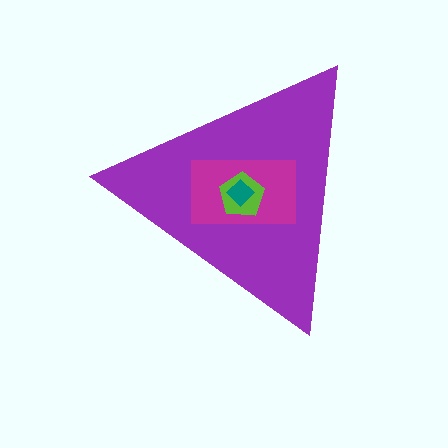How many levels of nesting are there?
4.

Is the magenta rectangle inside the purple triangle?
Yes.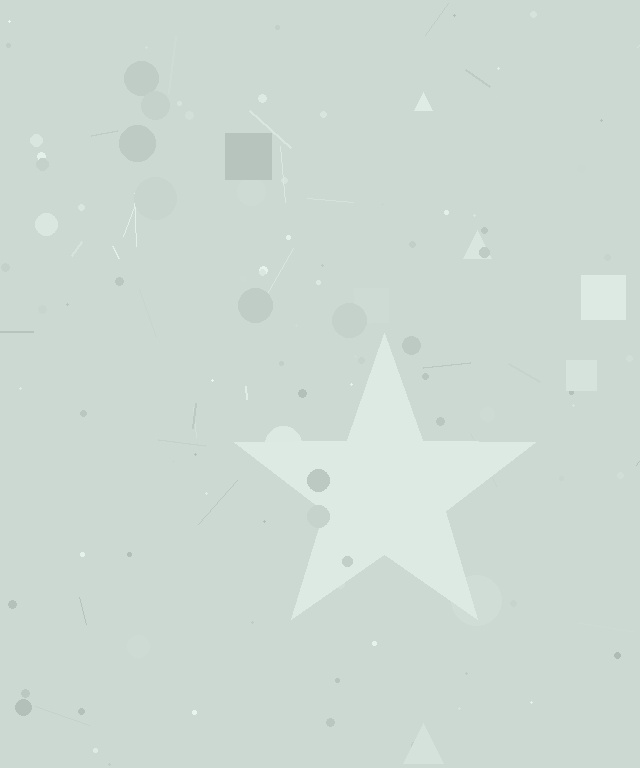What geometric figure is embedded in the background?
A star is embedded in the background.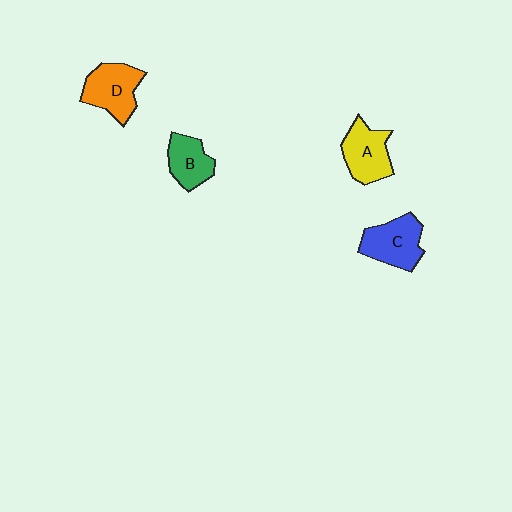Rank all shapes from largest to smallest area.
From largest to smallest: C (blue), D (orange), A (yellow), B (green).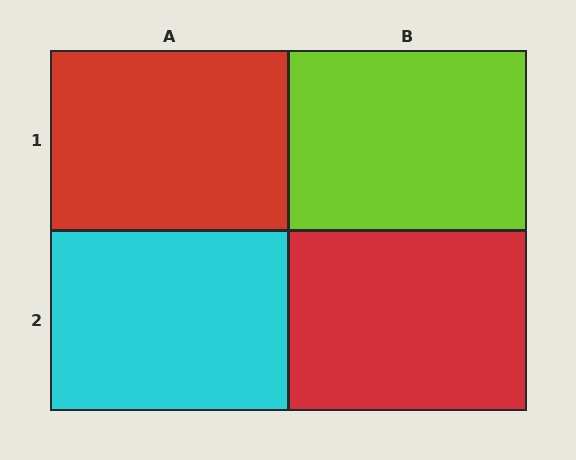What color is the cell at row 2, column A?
Cyan.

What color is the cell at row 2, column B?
Red.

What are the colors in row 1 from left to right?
Red, lime.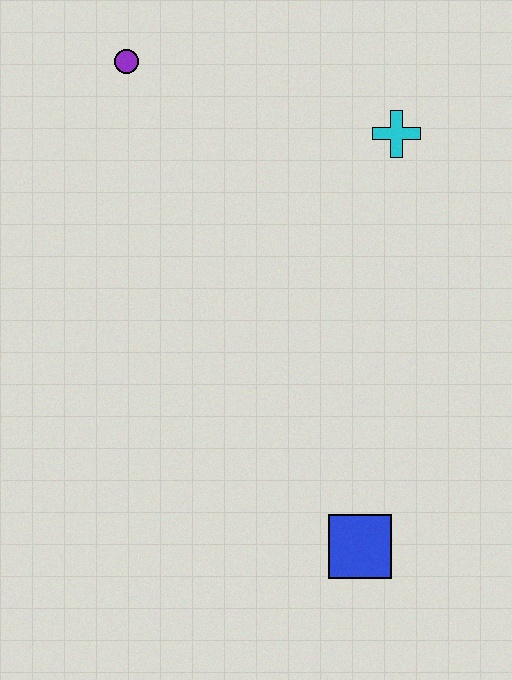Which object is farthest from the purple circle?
The blue square is farthest from the purple circle.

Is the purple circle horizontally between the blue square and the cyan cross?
No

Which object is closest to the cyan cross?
The purple circle is closest to the cyan cross.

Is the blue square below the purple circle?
Yes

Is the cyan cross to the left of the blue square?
No